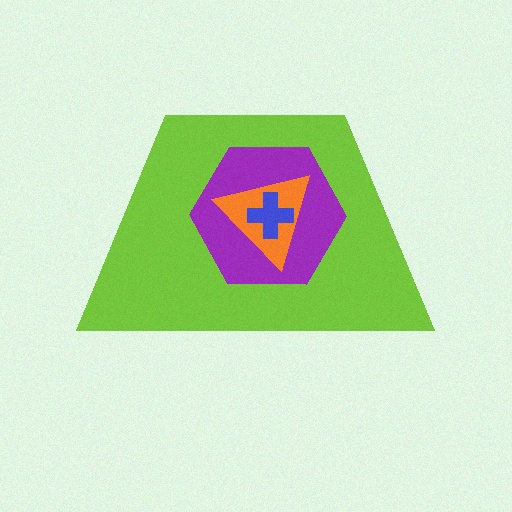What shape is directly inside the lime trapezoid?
The purple hexagon.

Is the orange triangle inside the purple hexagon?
Yes.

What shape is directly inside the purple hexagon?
The orange triangle.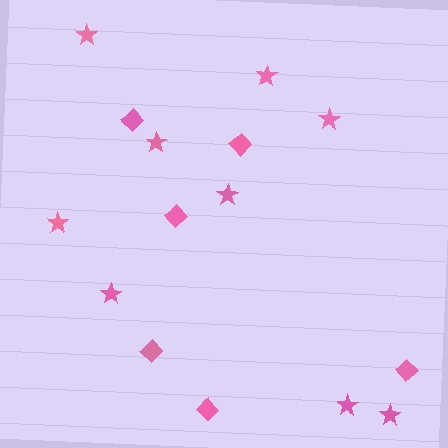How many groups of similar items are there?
There are 2 groups: one group of stars (9) and one group of diamonds (6).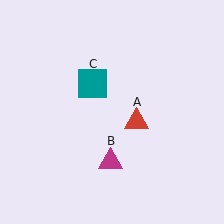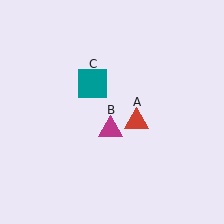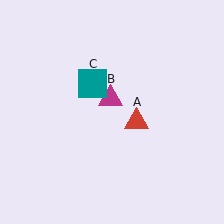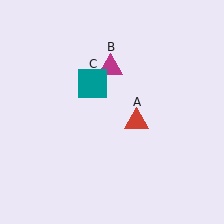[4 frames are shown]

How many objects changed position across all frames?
1 object changed position: magenta triangle (object B).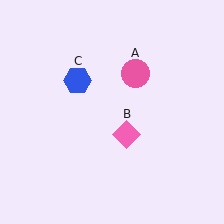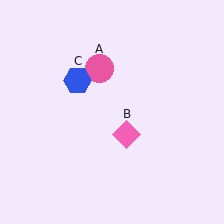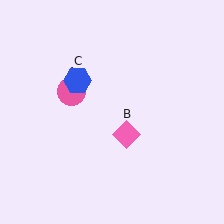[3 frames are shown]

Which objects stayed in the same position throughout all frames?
Pink diamond (object B) and blue hexagon (object C) remained stationary.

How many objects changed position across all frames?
1 object changed position: pink circle (object A).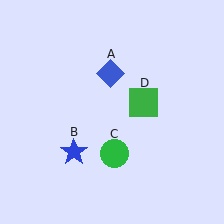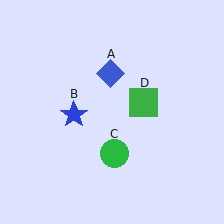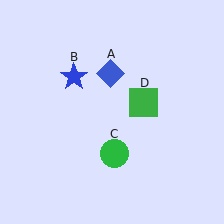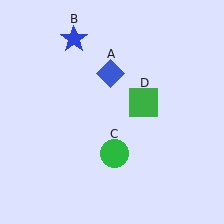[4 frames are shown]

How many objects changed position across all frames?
1 object changed position: blue star (object B).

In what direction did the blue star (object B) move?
The blue star (object B) moved up.